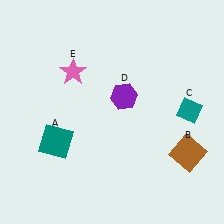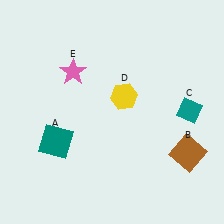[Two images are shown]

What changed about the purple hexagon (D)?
In Image 1, D is purple. In Image 2, it changed to yellow.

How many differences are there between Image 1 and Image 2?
There is 1 difference between the two images.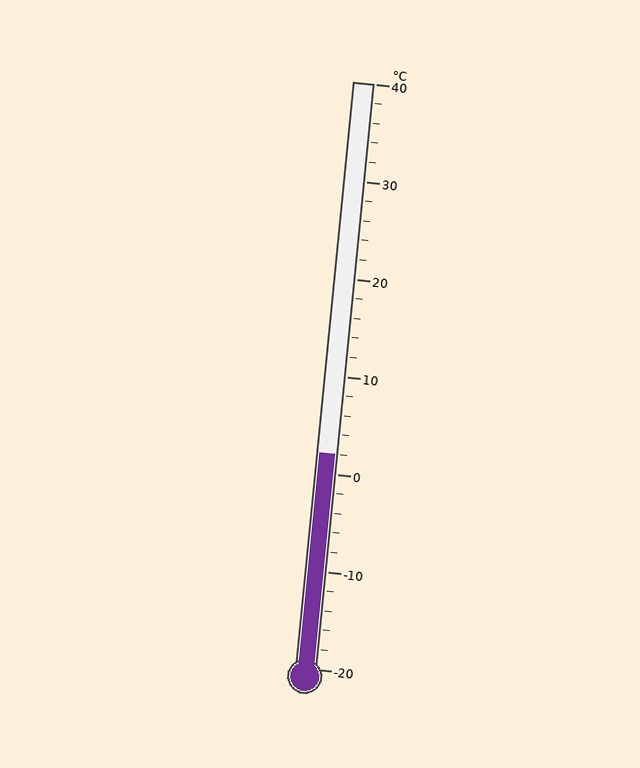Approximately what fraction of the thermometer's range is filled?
The thermometer is filled to approximately 35% of its range.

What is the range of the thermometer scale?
The thermometer scale ranges from -20°C to 40°C.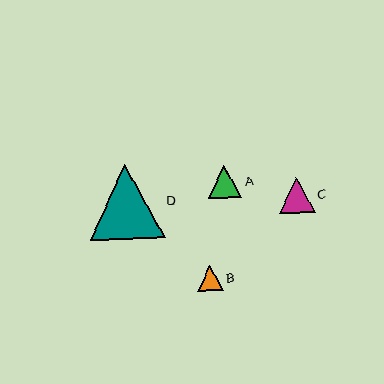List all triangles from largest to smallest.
From largest to smallest: D, C, A, B.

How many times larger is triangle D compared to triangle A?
Triangle D is approximately 2.2 times the size of triangle A.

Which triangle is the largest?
Triangle D is the largest with a size of approximately 75 pixels.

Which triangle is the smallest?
Triangle B is the smallest with a size of approximately 25 pixels.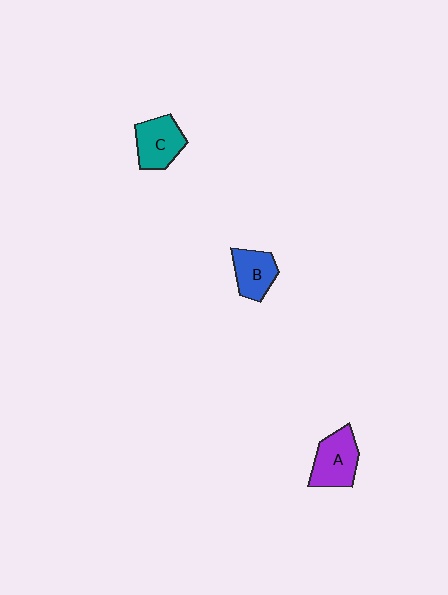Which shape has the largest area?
Shape A (purple).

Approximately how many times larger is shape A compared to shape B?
Approximately 1.3 times.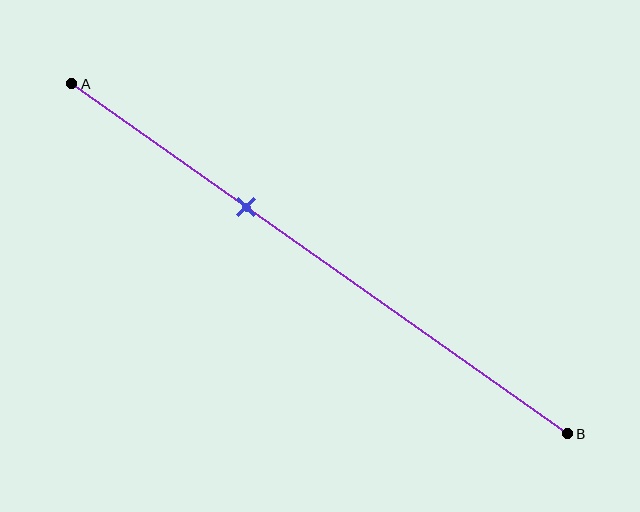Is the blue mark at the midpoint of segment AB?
No, the mark is at about 35% from A, not at the 50% midpoint.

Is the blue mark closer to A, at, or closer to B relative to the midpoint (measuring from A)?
The blue mark is closer to point A than the midpoint of segment AB.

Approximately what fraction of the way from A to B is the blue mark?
The blue mark is approximately 35% of the way from A to B.